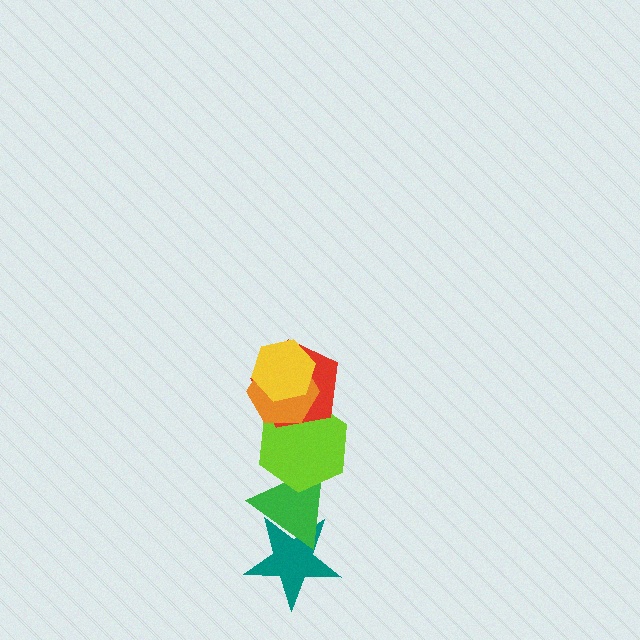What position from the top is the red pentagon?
The red pentagon is 3rd from the top.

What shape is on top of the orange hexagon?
The yellow hexagon is on top of the orange hexagon.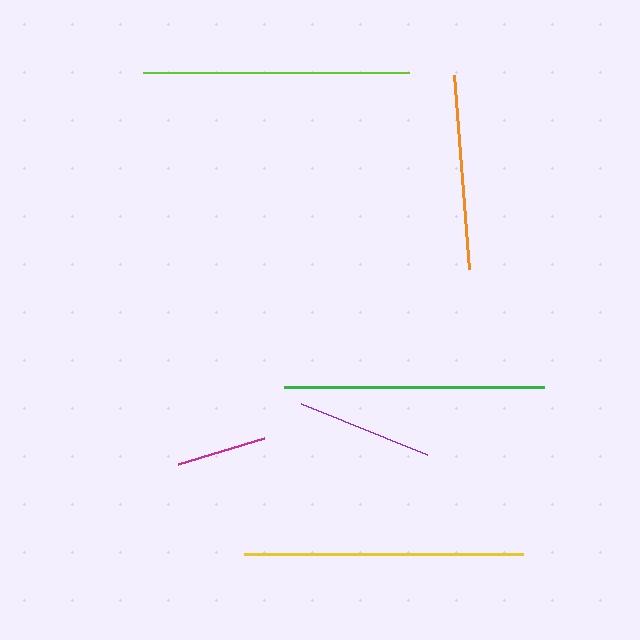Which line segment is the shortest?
The magenta line is the shortest at approximately 90 pixels.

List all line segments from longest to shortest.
From longest to shortest: yellow, lime, green, orange, purple, magenta.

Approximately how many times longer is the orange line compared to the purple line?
The orange line is approximately 1.4 times the length of the purple line.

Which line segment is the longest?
The yellow line is the longest at approximately 280 pixels.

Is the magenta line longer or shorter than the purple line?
The purple line is longer than the magenta line.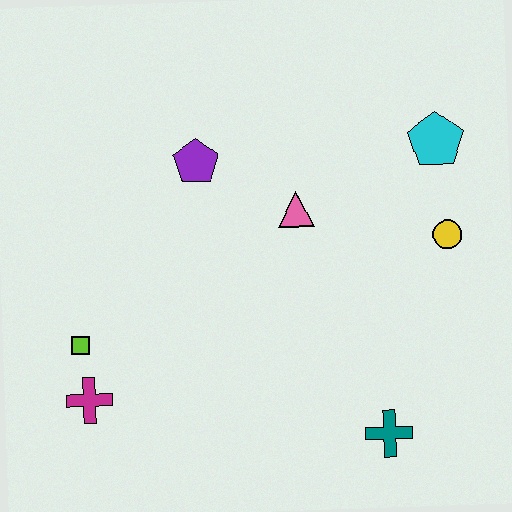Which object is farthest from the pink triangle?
The magenta cross is farthest from the pink triangle.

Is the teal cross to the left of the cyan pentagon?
Yes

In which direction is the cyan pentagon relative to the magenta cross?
The cyan pentagon is to the right of the magenta cross.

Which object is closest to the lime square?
The magenta cross is closest to the lime square.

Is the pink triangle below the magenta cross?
No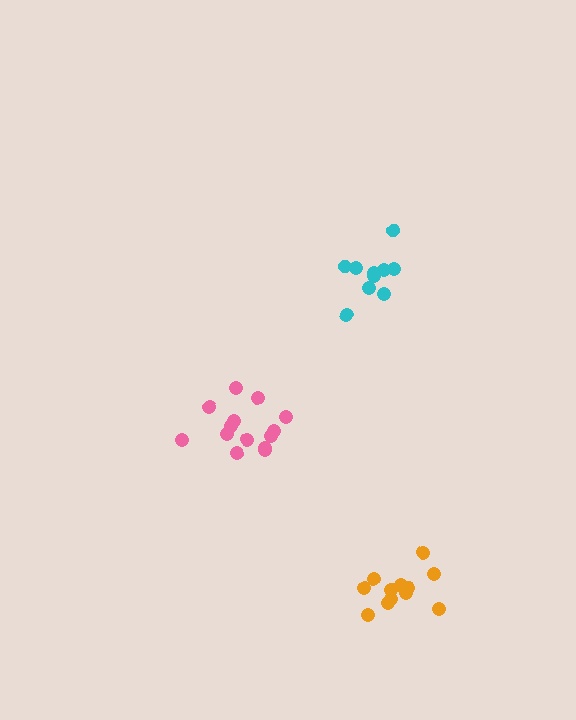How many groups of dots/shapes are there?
There are 3 groups.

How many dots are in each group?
Group 1: 14 dots, Group 2: 10 dots, Group 3: 12 dots (36 total).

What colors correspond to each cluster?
The clusters are colored: pink, cyan, orange.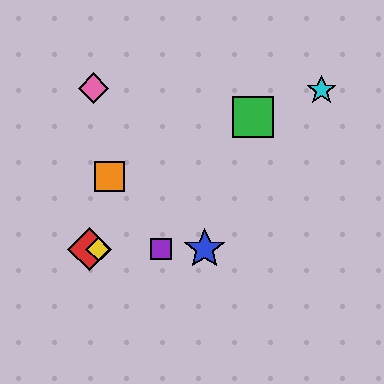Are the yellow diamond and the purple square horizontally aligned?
Yes, both are at y≈249.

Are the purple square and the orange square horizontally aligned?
No, the purple square is at y≈249 and the orange square is at y≈177.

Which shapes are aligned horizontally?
The red diamond, the blue star, the yellow diamond, the purple square are aligned horizontally.